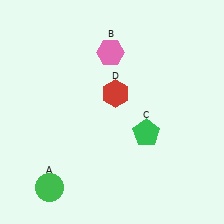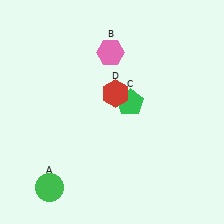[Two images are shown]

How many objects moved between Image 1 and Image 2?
1 object moved between the two images.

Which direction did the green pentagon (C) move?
The green pentagon (C) moved up.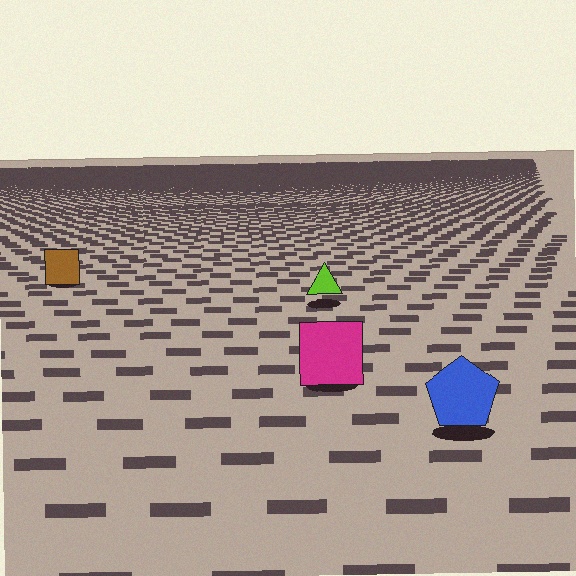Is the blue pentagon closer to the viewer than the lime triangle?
Yes. The blue pentagon is closer — you can tell from the texture gradient: the ground texture is coarser near it.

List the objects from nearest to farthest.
From nearest to farthest: the blue pentagon, the magenta square, the lime triangle, the brown square.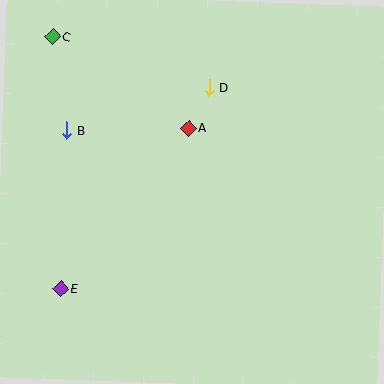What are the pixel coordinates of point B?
Point B is at (67, 130).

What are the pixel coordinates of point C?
Point C is at (52, 37).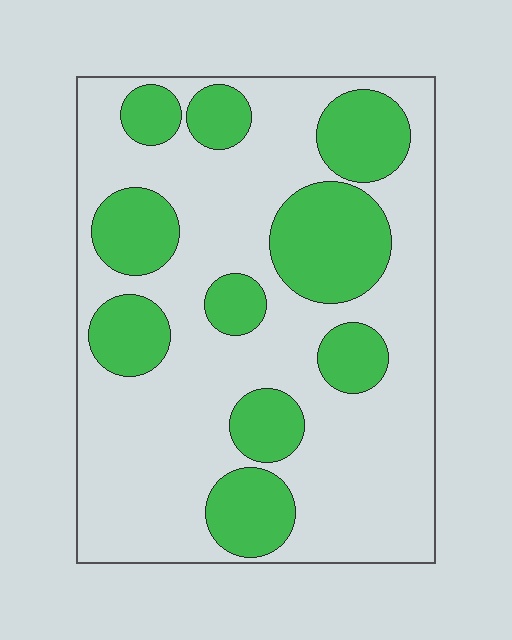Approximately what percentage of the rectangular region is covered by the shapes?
Approximately 30%.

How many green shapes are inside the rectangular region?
10.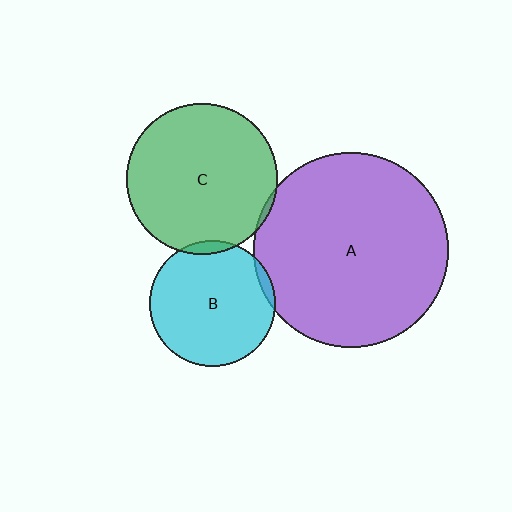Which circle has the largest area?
Circle A (purple).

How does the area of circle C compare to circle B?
Approximately 1.4 times.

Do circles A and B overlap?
Yes.